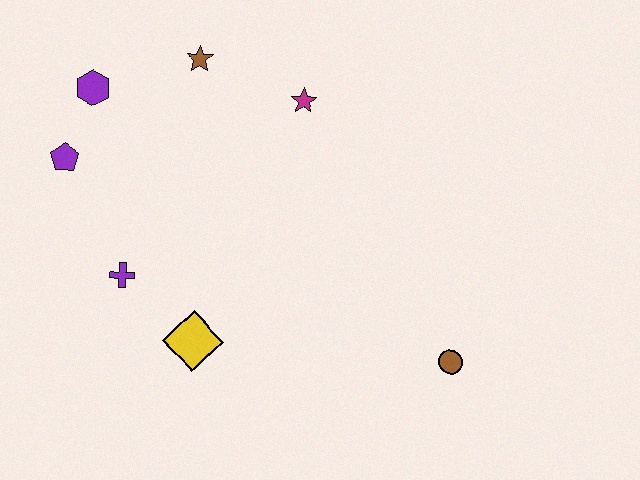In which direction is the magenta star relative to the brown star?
The magenta star is to the right of the brown star.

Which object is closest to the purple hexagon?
The purple pentagon is closest to the purple hexagon.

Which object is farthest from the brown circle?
The purple hexagon is farthest from the brown circle.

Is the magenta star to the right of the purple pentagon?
Yes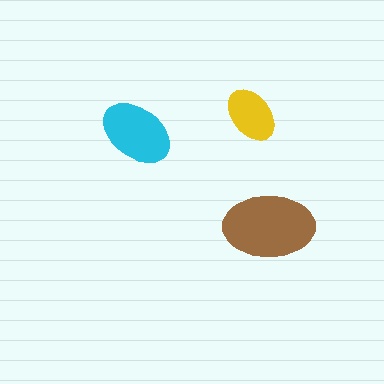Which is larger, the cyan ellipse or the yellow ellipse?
The cyan one.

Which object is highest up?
The yellow ellipse is topmost.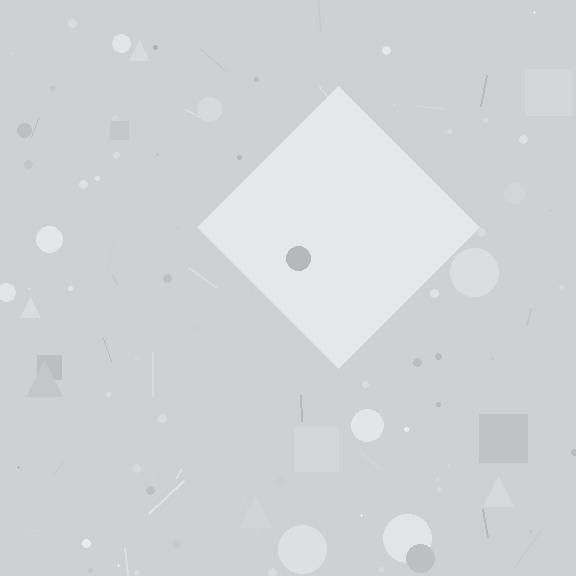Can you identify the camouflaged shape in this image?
The camouflaged shape is a diamond.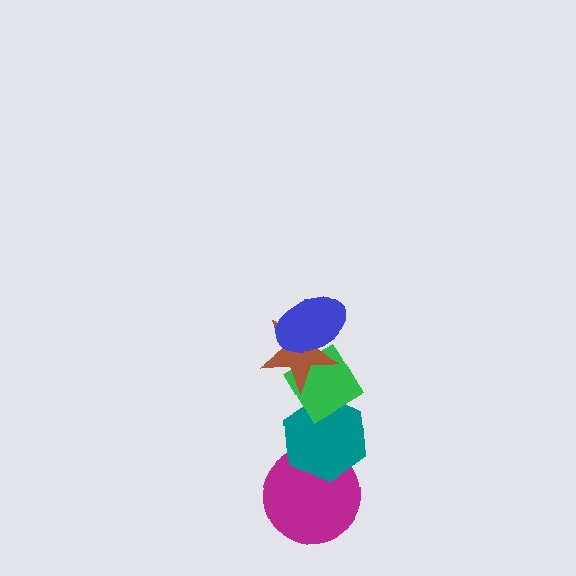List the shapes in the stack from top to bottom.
From top to bottom: the blue ellipse, the brown star, the green diamond, the teal hexagon, the magenta circle.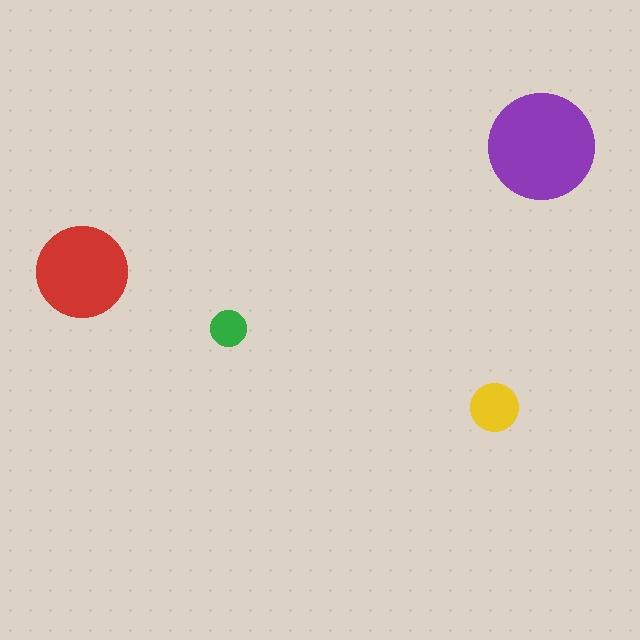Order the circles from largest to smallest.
the purple one, the red one, the yellow one, the green one.